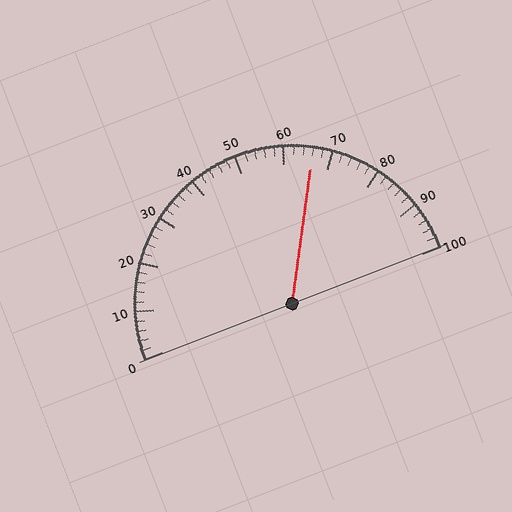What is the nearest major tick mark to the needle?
The nearest major tick mark is 70.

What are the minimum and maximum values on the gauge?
The gauge ranges from 0 to 100.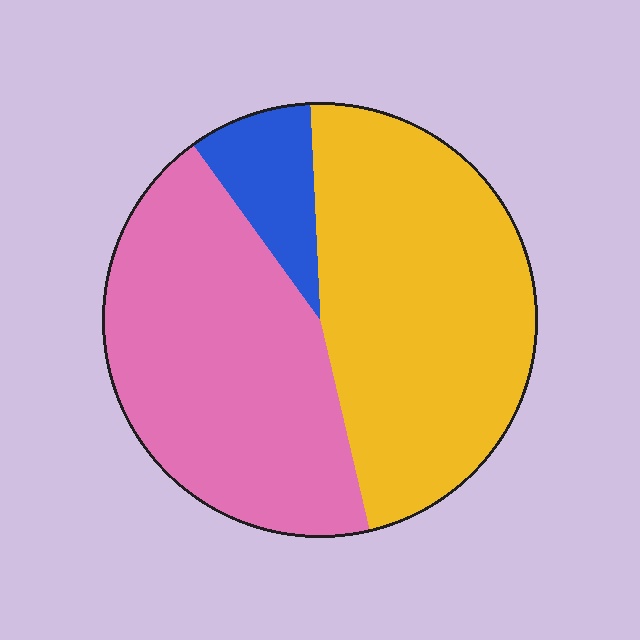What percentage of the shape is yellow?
Yellow covers roughly 45% of the shape.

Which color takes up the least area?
Blue, at roughly 10%.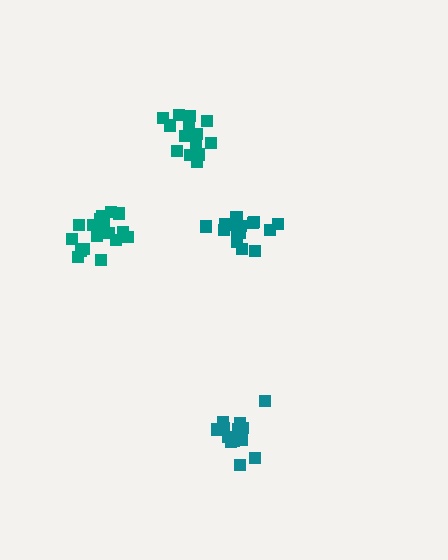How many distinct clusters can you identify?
There are 4 distinct clusters.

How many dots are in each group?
Group 1: 15 dots, Group 2: 18 dots, Group 3: 14 dots, Group 4: 16 dots (63 total).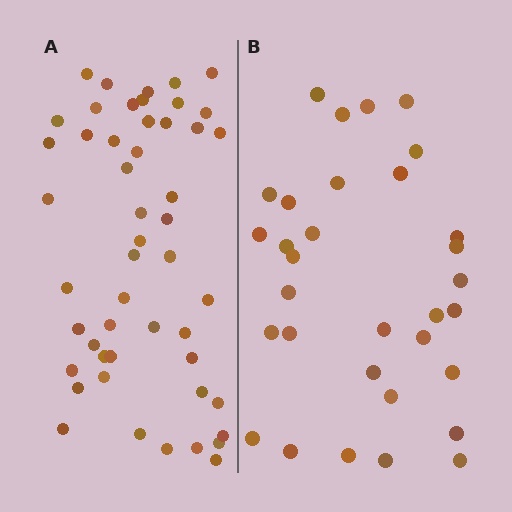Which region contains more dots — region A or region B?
Region A (the left region) has more dots.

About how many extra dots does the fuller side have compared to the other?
Region A has approximately 20 more dots than region B.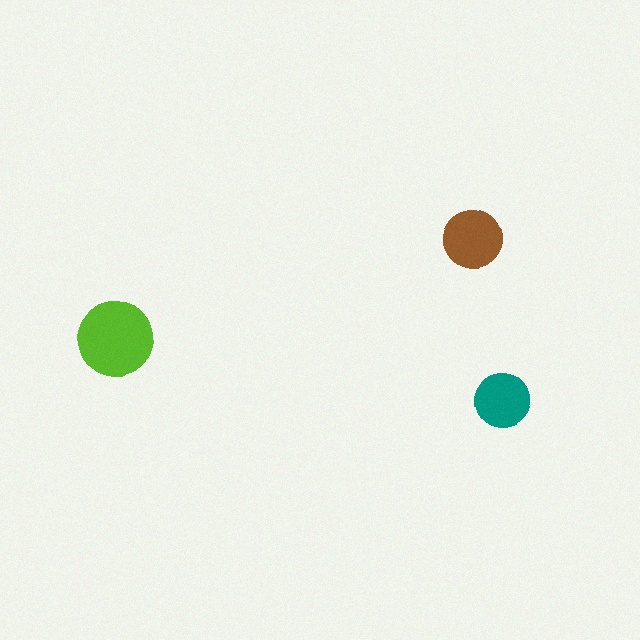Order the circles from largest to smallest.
the lime one, the brown one, the teal one.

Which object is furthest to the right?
The teal circle is rightmost.